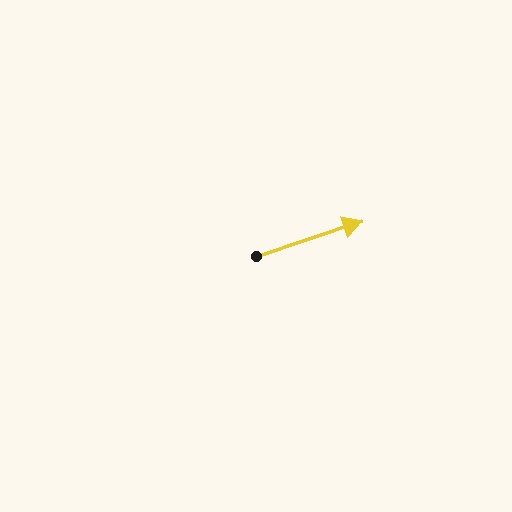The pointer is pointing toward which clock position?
Roughly 2 o'clock.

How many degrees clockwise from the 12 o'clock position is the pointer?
Approximately 72 degrees.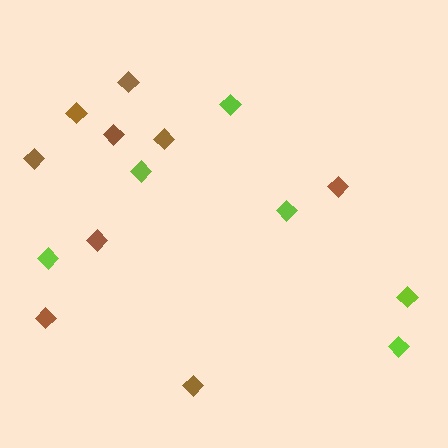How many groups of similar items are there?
There are 2 groups: one group of brown diamonds (9) and one group of lime diamonds (6).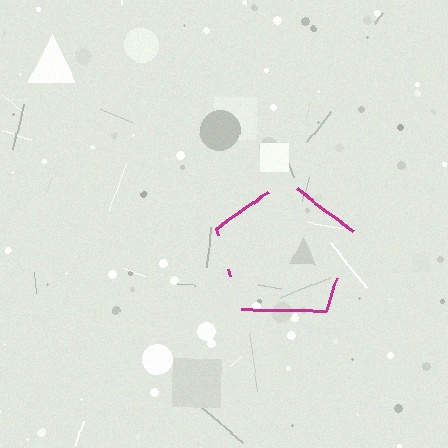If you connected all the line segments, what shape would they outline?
They would outline a pentagon.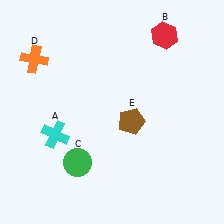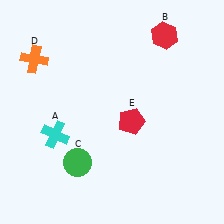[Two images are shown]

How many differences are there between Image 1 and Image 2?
There is 1 difference between the two images.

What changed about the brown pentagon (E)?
In Image 1, E is brown. In Image 2, it changed to red.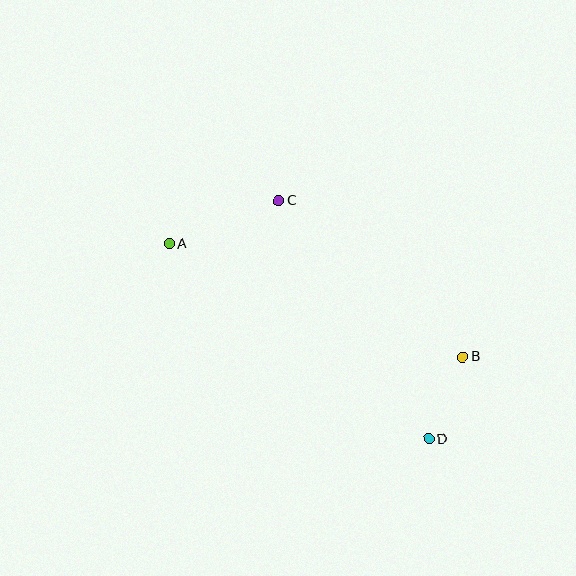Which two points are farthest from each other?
Points A and D are farthest from each other.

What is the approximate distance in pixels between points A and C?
The distance between A and C is approximately 118 pixels.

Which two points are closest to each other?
Points B and D are closest to each other.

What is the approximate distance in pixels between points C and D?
The distance between C and D is approximately 282 pixels.